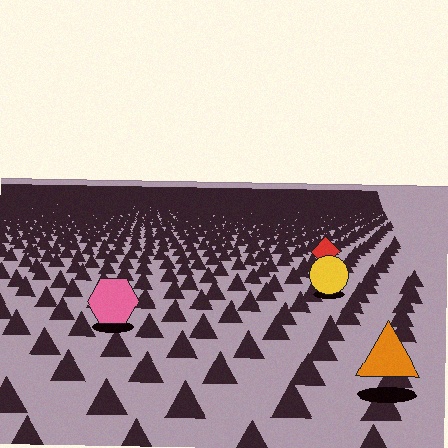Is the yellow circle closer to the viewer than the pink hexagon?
No. The pink hexagon is closer — you can tell from the texture gradient: the ground texture is coarser near it.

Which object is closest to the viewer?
The orange triangle is closest. The texture marks near it are larger and more spread out.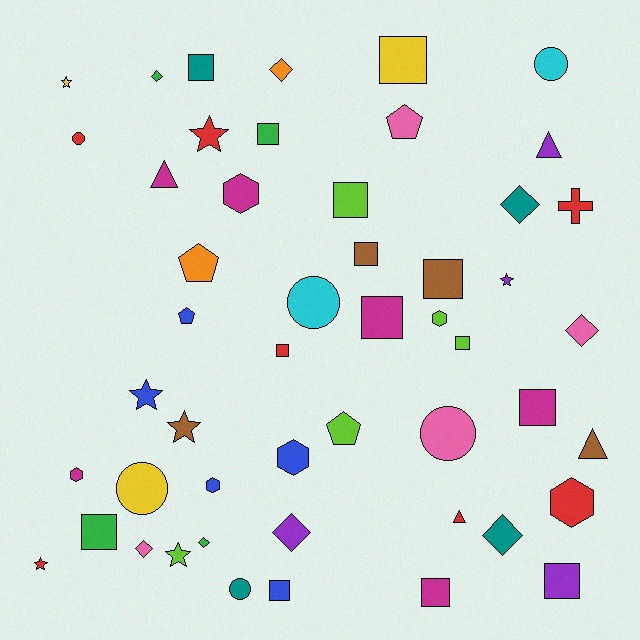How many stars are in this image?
There are 7 stars.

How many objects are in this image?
There are 50 objects.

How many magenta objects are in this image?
There are 6 magenta objects.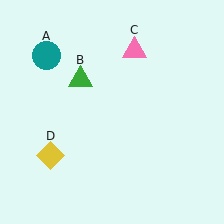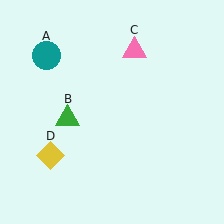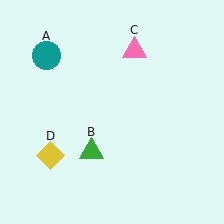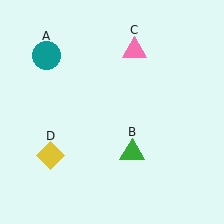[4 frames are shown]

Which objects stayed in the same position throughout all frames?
Teal circle (object A) and pink triangle (object C) and yellow diamond (object D) remained stationary.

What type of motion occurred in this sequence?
The green triangle (object B) rotated counterclockwise around the center of the scene.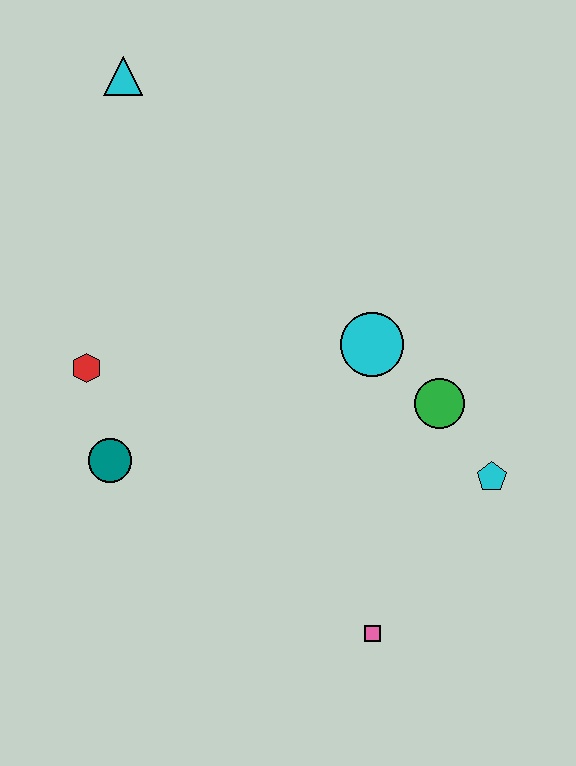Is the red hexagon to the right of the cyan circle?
No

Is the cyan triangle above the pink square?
Yes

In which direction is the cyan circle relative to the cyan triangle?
The cyan circle is below the cyan triangle.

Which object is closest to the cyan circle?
The green circle is closest to the cyan circle.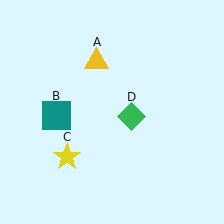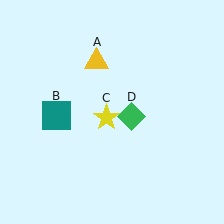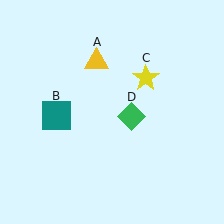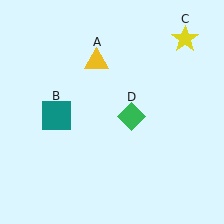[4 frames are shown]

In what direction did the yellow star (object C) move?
The yellow star (object C) moved up and to the right.